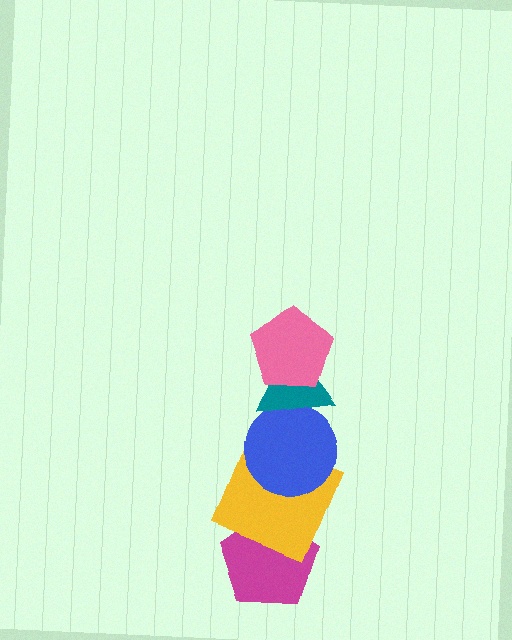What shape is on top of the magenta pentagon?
The yellow square is on top of the magenta pentagon.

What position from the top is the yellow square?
The yellow square is 4th from the top.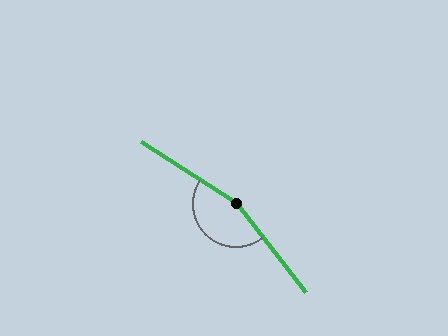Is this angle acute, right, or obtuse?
It is obtuse.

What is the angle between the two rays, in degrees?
Approximately 161 degrees.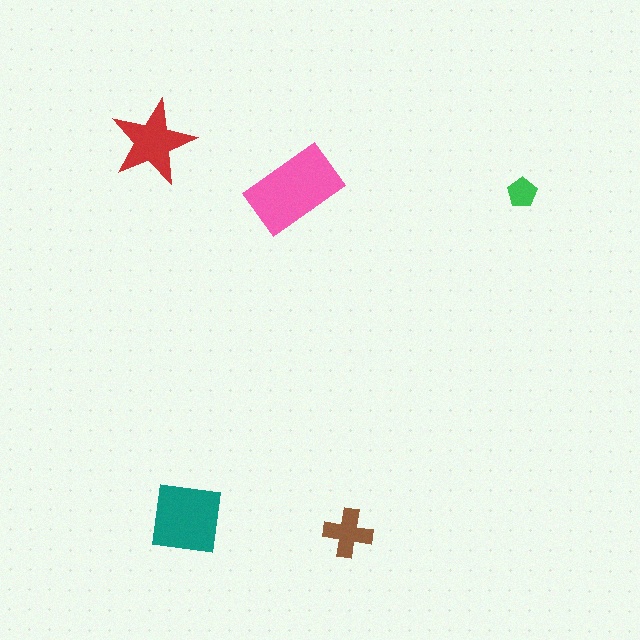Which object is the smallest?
The green pentagon.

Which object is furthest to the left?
The red star is leftmost.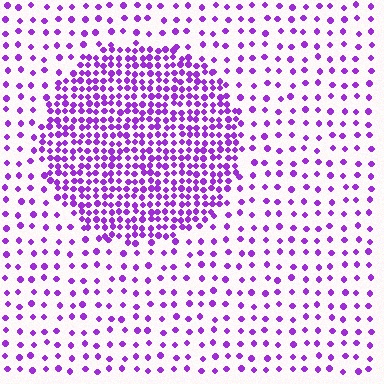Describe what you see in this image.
The image contains small purple elements arranged at two different densities. A circle-shaped region is visible where the elements are more densely packed than the surrounding area.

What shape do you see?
I see a circle.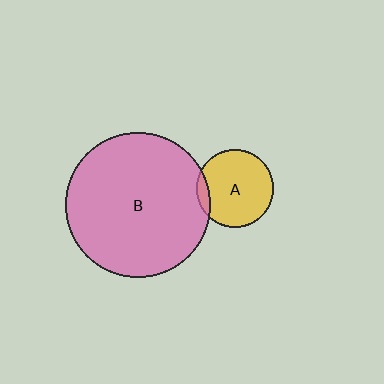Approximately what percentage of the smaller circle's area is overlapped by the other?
Approximately 10%.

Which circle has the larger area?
Circle B (pink).